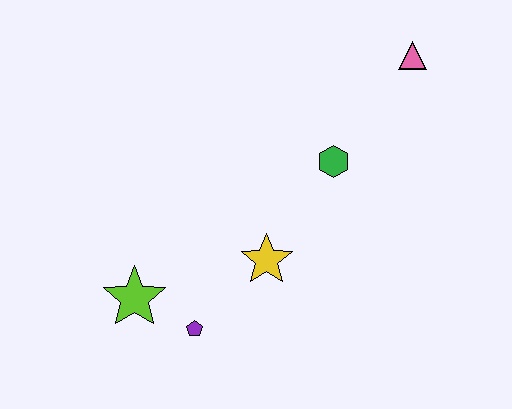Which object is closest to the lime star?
The purple pentagon is closest to the lime star.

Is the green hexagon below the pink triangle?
Yes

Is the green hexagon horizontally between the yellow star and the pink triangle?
Yes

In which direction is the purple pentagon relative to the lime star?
The purple pentagon is to the right of the lime star.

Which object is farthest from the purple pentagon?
The pink triangle is farthest from the purple pentagon.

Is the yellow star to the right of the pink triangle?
No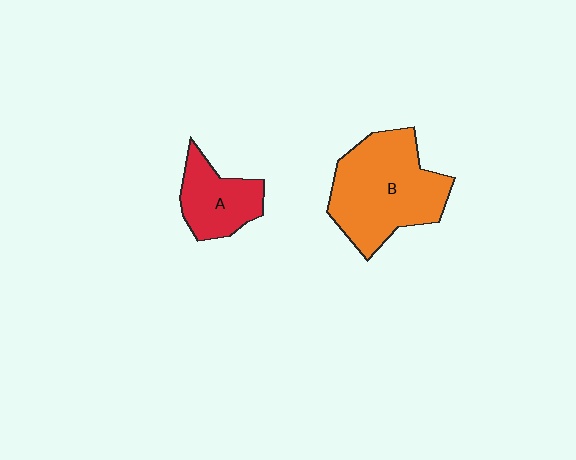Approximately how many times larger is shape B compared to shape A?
Approximately 2.0 times.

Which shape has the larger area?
Shape B (orange).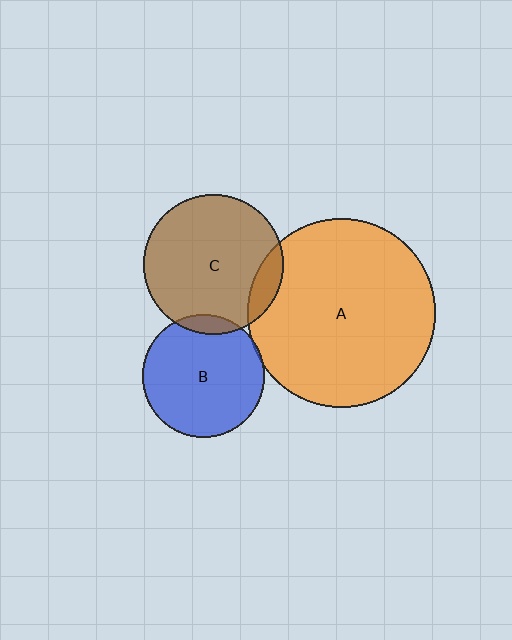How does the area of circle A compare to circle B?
Approximately 2.4 times.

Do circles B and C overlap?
Yes.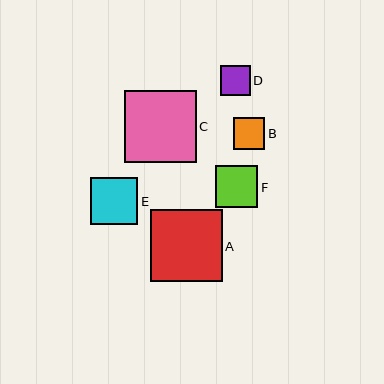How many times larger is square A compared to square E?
Square A is approximately 1.5 times the size of square E.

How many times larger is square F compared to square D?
Square F is approximately 1.4 times the size of square D.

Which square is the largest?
Square A is the largest with a size of approximately 72 pixels.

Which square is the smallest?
Square D is the smallest with a size of approximately 29 pixels.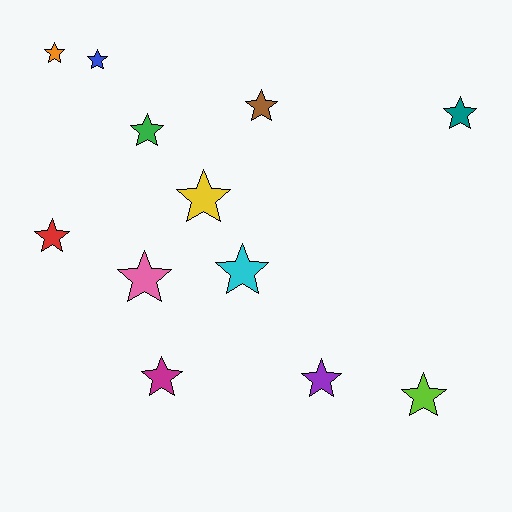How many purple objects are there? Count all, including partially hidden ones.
There is 1 purple object.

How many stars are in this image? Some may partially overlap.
There are 12 stars.